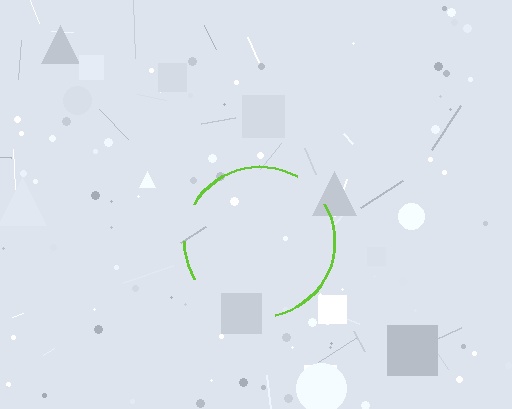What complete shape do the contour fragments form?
The contour fragments form a circle.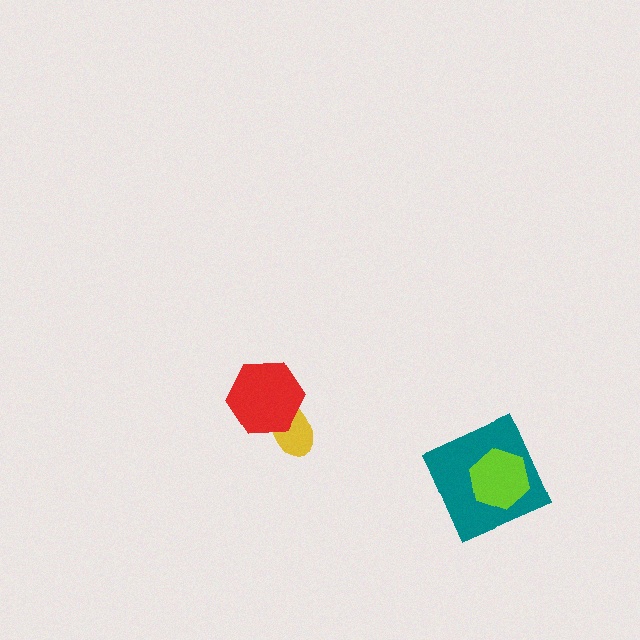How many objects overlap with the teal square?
1 object overlaps with the teal square.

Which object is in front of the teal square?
The lime hexagon is in front of the teal square.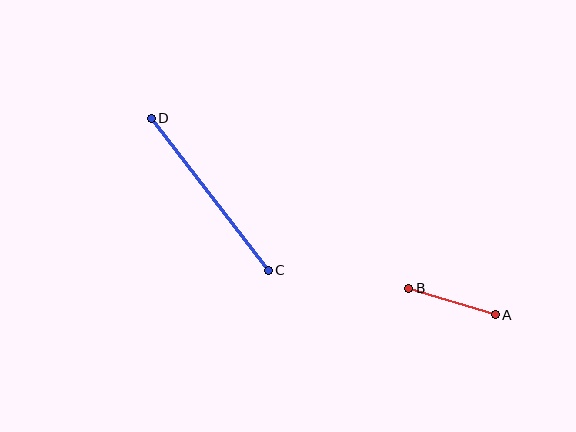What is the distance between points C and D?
The distance is approximately 192 pixels.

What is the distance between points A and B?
The distance is approximately 91 pixels.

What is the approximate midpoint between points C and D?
The midpoint is at approximately (210, 194) pixels.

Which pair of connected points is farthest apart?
Points C and D are farthest apart.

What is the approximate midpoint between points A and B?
The midpoint is at approximately (452, 302) pixels.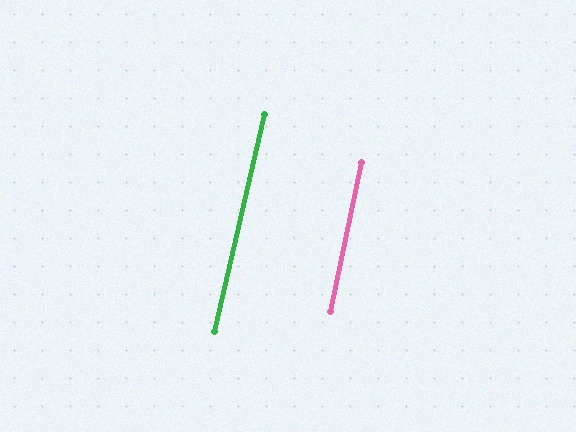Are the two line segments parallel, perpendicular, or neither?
Parallel — their directions differ by only 1.3°.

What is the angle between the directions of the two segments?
Approximately 1 degree.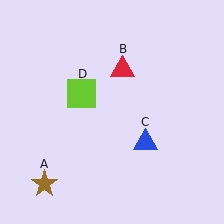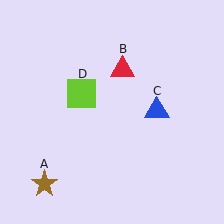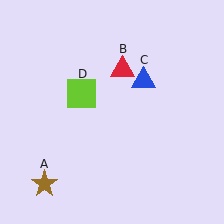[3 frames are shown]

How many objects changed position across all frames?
1 object changed position: blue triangle (object C).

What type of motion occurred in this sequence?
The blue triangle (object C) rotated counterclockwise around the center of the scene.